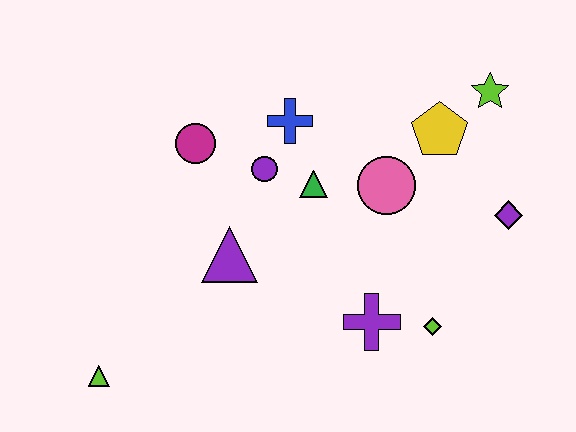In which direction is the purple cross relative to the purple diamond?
The purple cross is to the left of the purple diamond.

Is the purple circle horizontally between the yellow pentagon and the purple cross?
No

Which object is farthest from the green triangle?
The lime triangle is farthest from the green triangle.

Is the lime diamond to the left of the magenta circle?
No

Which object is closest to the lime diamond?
The purple cross is closest to the lime diamond.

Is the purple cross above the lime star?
No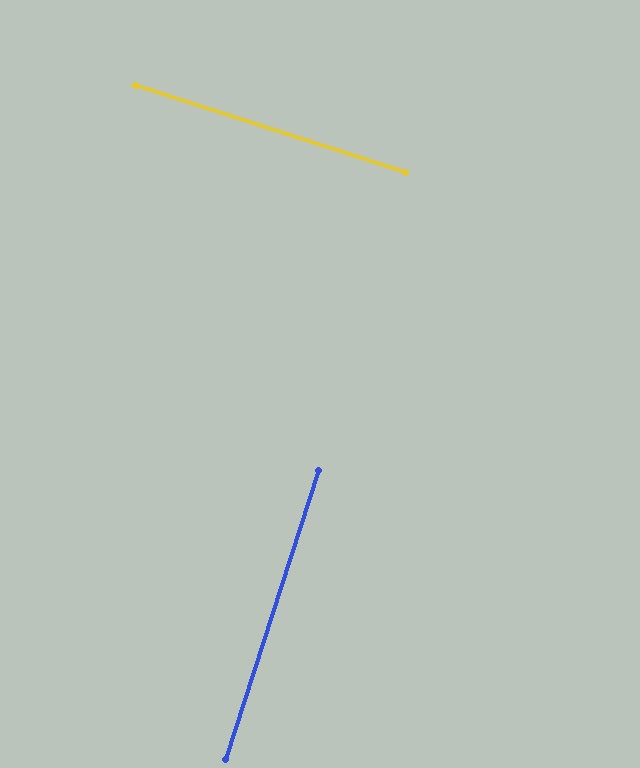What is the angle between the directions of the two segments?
Approximately 90 degrees.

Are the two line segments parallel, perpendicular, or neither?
Perpendicular — they meet at approximately 90°.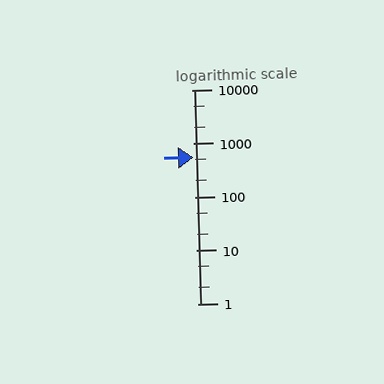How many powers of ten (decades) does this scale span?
The scale spans 4 decades, from 1 to 10000.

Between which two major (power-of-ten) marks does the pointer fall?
The pointer is between 100 and 1000.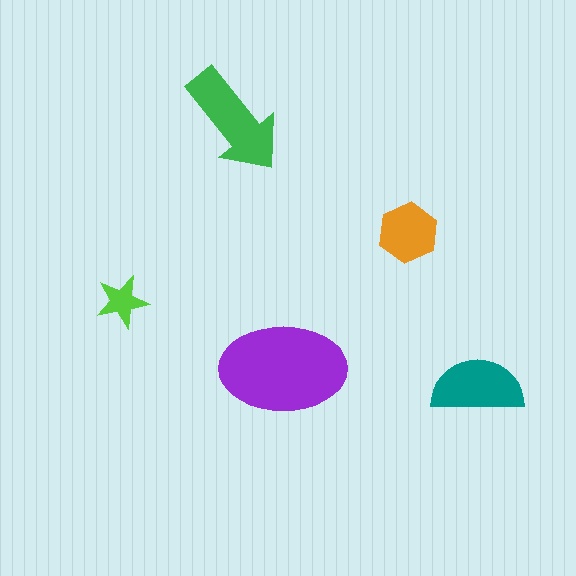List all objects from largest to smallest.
The purple ellipse, the green arrow, the teal semicircle, the orange hexagon, the lime star.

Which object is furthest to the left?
The lime star is leftmost.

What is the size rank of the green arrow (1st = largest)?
2nd.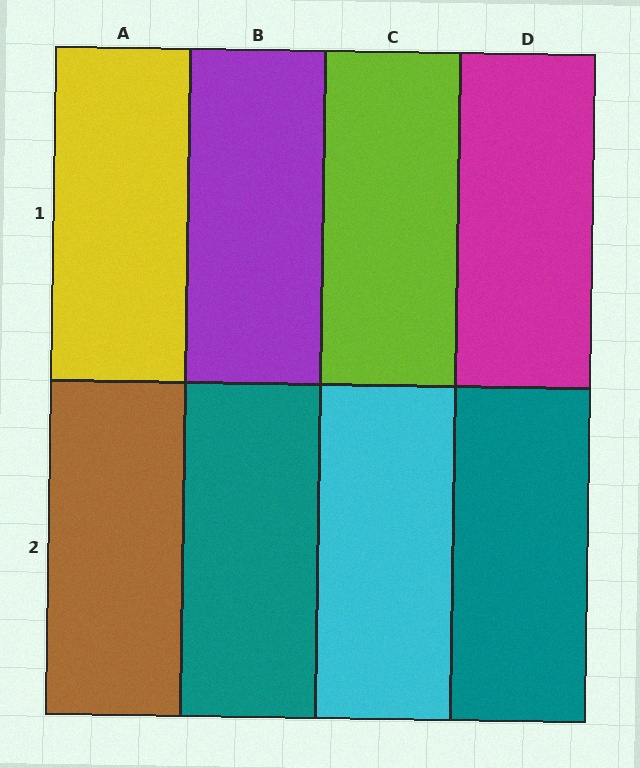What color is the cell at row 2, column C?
Cyan.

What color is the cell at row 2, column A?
Brown.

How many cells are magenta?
1 cell is magenta.